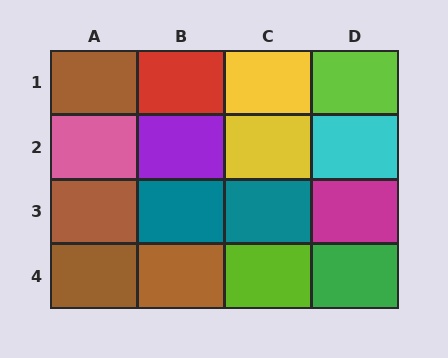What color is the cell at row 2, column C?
Yellow.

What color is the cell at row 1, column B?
Red.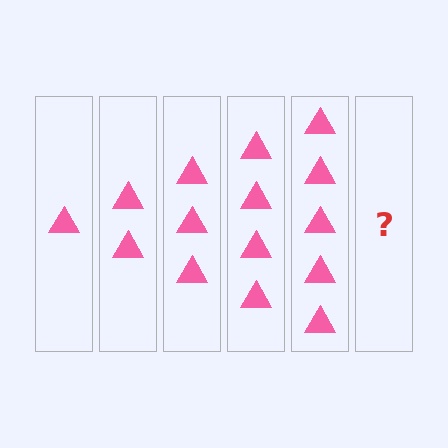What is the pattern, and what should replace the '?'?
The pattern is that each step adds one more triangle. The '?' should be 6 triangles.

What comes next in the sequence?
The next element should be 6 triangles.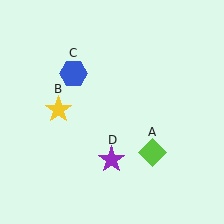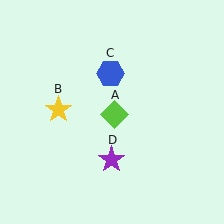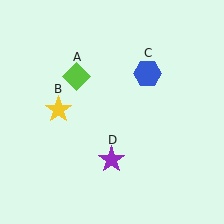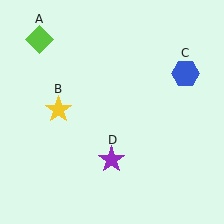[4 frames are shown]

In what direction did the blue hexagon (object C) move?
The blue hexagon (object C) moved right.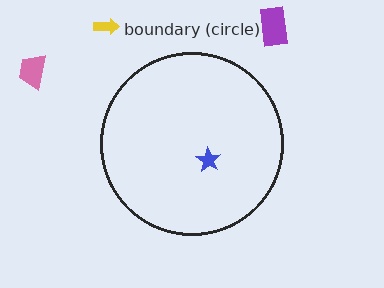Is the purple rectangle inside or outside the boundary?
Outside.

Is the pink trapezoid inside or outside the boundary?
Outside.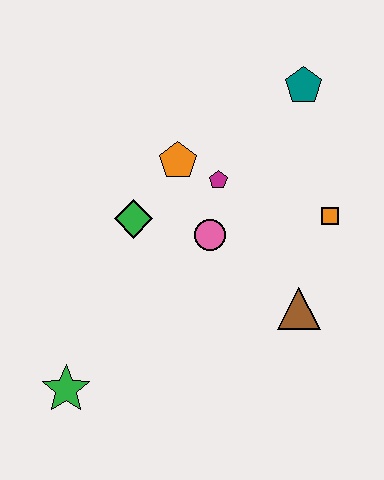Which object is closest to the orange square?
The brown triangle is closest to the orange square.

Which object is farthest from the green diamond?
The teal pentagon is farthest from the green diamond.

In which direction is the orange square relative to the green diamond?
The orange square is to the right of the green diamond.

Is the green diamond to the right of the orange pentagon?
No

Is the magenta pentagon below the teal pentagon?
Yes